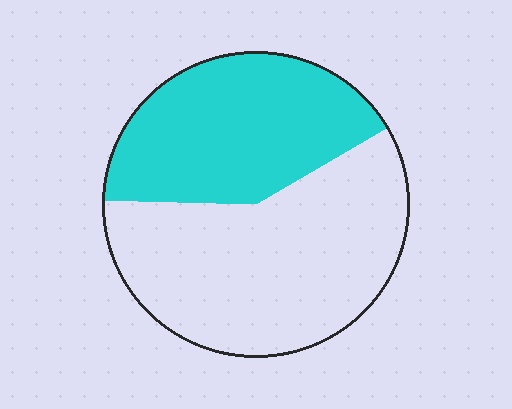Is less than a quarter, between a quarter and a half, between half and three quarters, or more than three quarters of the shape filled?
Between a quarter and a half.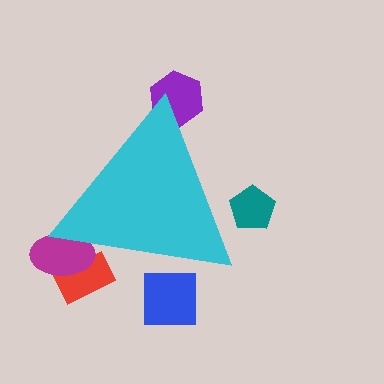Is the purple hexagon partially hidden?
Yes, the purple hexagon is partially hidden behind the cyan triangle.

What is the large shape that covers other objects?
A cyan triangle.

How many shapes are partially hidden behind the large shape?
5 shapes are partially hidden.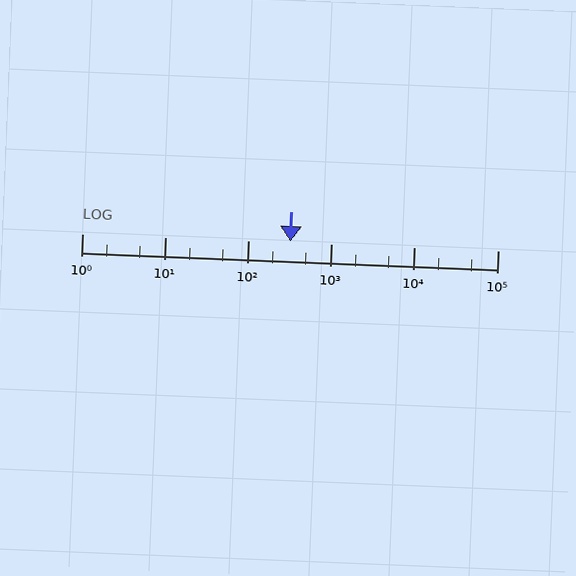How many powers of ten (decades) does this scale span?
The scale spans 5 decades, from 1 to 100000.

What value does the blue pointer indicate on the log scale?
The pointer indicates approximately 320.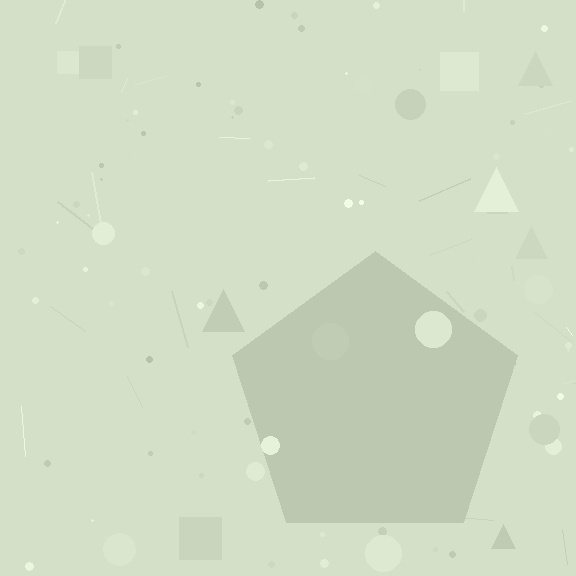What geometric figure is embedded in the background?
A pentagon is embedded in the background.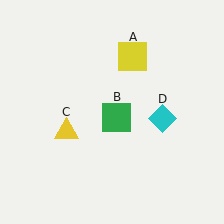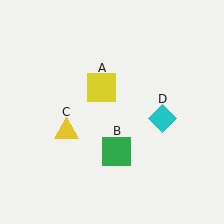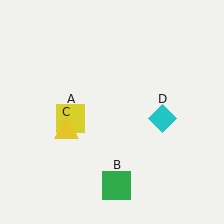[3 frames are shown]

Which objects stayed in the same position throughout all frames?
Yellow triangle (object C) and cyan diamond (object D) remained stationary.